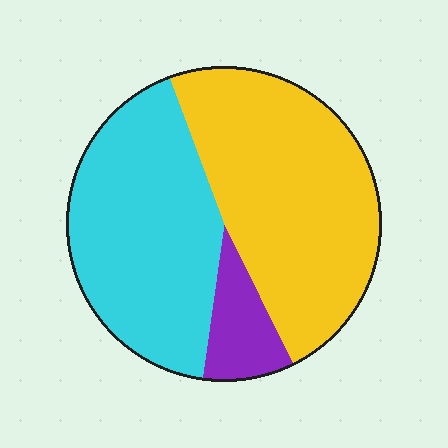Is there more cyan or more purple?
Cyan.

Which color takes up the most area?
Yellow, at roughly 50%.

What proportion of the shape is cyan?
Cyan covers roughly 40% of the shape.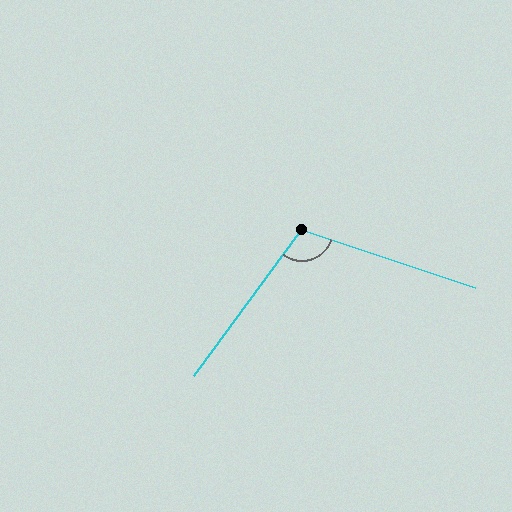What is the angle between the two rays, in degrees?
Approximately 108 degrees.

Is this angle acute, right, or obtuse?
It is obtuse.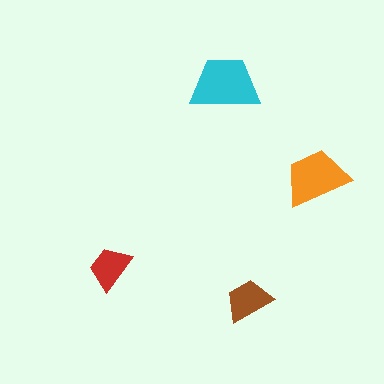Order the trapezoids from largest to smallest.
the cyan one, the orange one, the brown one, the red one.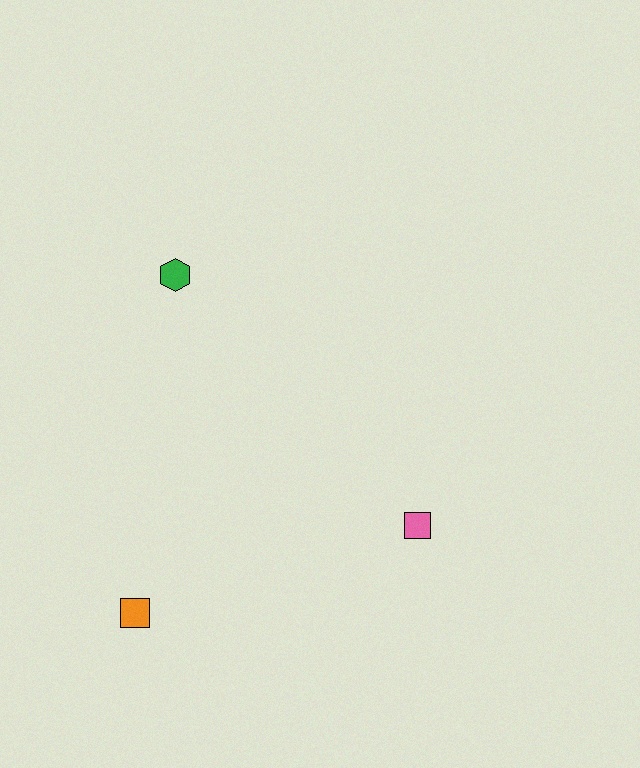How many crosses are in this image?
There are no crosses.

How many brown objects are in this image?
There are no brown objects.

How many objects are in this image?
There are 3 objects.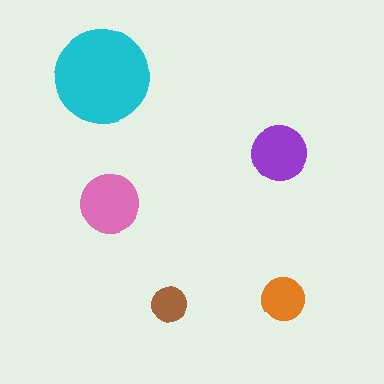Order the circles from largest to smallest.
the cyan one, the pink one, the purple one, the orange one, the brown one.